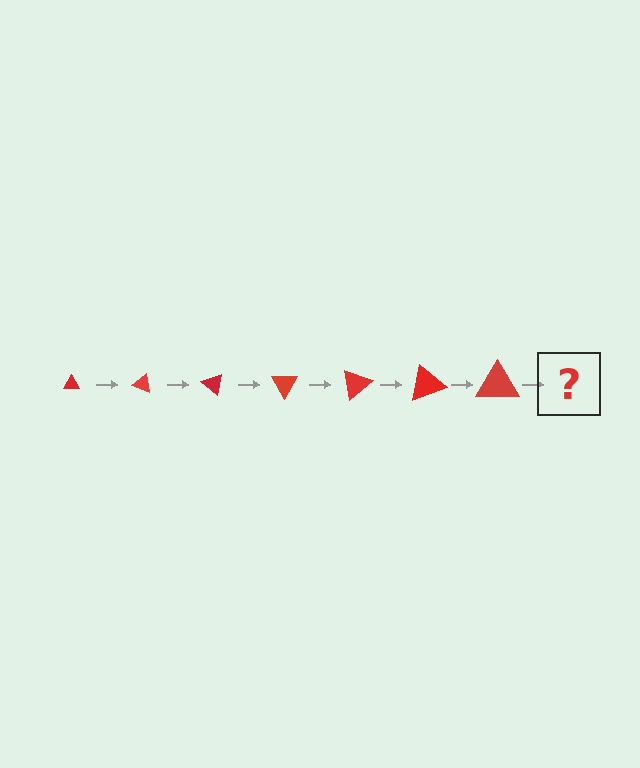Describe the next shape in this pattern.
It should be a triangle, larger than the previous one and rotated 140 degrees from the start.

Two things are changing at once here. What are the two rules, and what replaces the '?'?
The two rules are that the triangle grows larger each step and it rotates 20 degrees each step. The '?' should be a triangle, larger than the previous one and rotated 140 degrees from the start.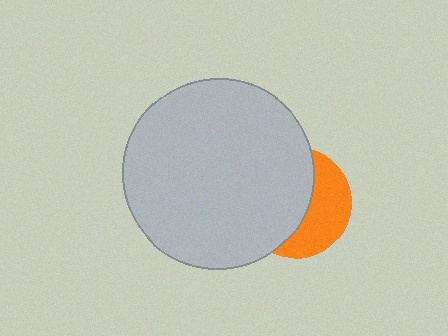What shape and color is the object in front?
The object in front is a light gray circle.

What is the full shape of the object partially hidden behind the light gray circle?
The partially hidden object is an orange circle.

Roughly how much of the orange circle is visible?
A small part of it is visible (roughly 40%).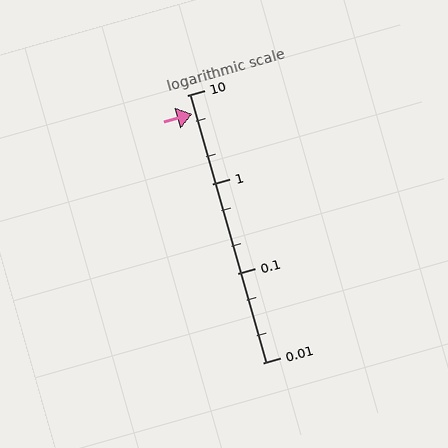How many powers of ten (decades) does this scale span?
The scale spans 3 decades, from 0.01 to 10.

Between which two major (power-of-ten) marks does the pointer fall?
The pointer is between 1 and 10.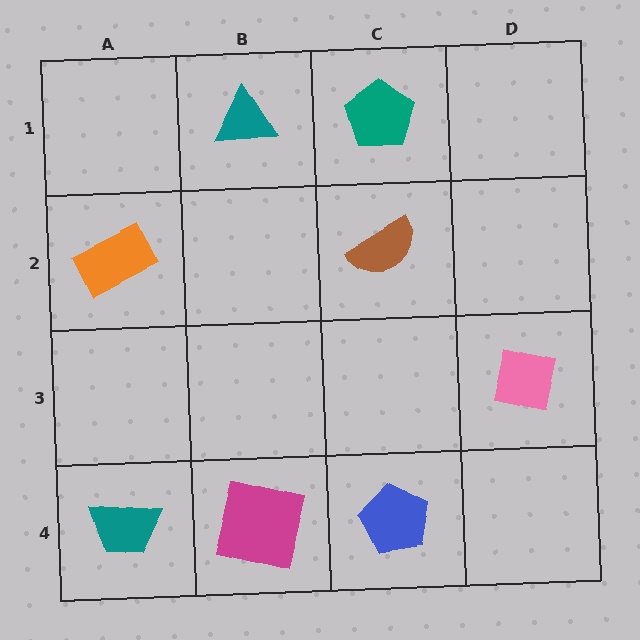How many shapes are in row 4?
3 shapes.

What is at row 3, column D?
A pink square.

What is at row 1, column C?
A teal pentagon.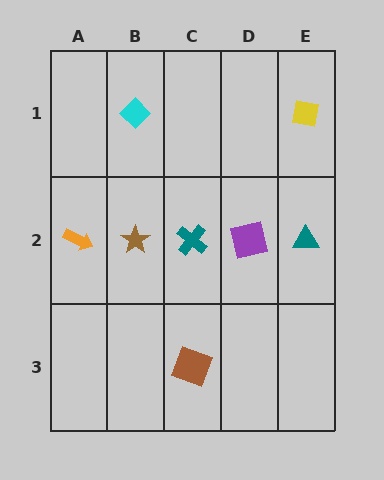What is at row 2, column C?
A teal cross.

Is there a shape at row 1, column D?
No, that cell is empty.